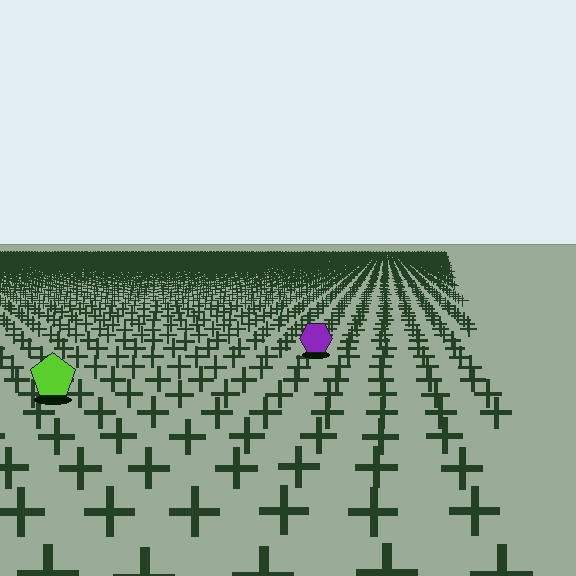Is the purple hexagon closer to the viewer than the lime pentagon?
No. The lime pentagon is closer — you can tell from the texture gradient: the ground texture is coarser near it.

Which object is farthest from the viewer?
The purple hexagon is farthest from the viewer. It appears smaller and the ground texture around it is denser.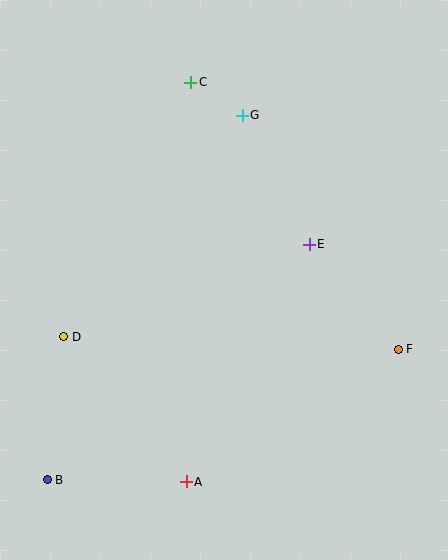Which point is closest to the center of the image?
Point E at (309, 244) is closest to the center.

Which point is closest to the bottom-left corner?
Point B is closest to the bottom-left corner.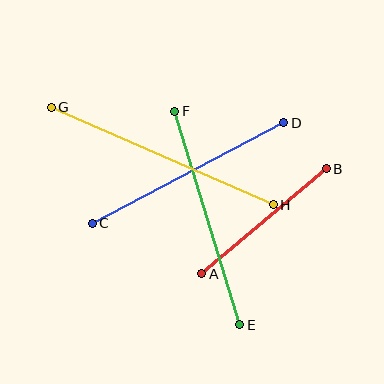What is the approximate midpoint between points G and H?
The midpoint is at approximately (162, 156) pixels.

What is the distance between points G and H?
The distance is approximately 242 pixels.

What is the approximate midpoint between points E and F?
The midpoint is at approximately (207, 218) pixels.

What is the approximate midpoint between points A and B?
The midpoint is at approximately (264, 221) pixels.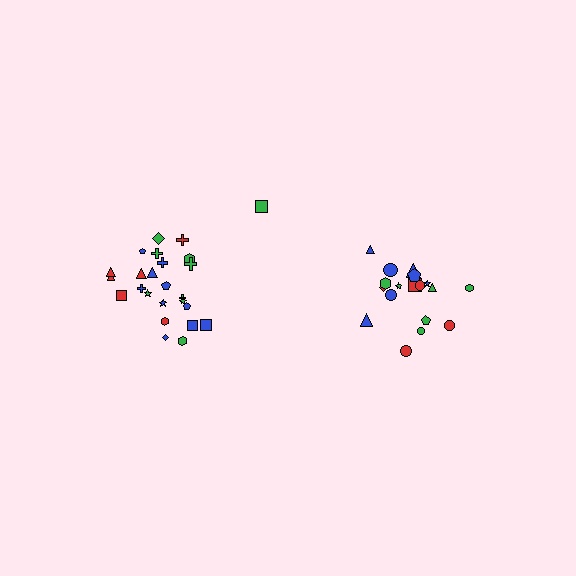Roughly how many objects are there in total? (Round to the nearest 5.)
Roughly 45 objects in total.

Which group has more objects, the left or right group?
The left group.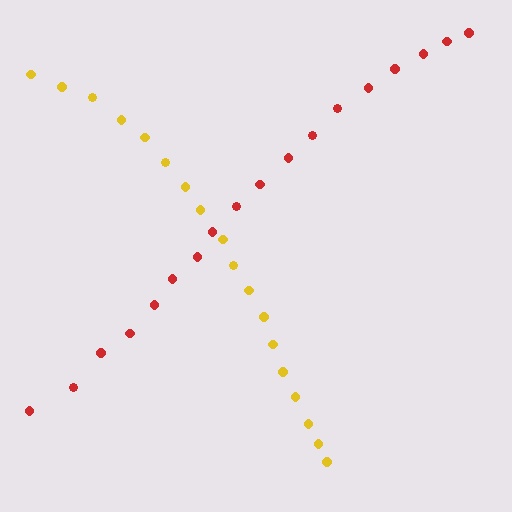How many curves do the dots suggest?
There are 2 distinct paths.